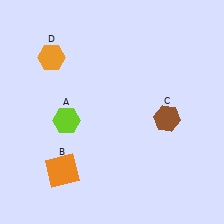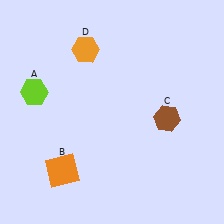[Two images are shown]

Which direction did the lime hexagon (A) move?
The lime hexagon (A) moved left.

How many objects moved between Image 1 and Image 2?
2 objects moved between the two images.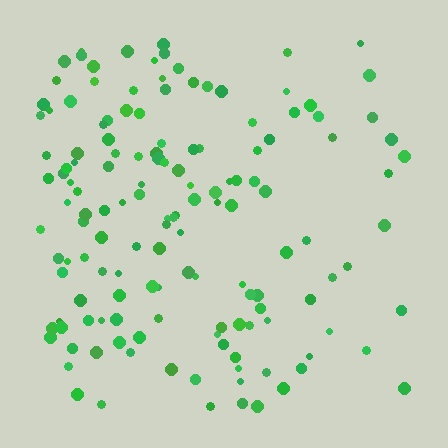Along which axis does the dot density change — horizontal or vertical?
Horizontal.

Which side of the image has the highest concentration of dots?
The left.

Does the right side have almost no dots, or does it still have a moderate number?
Still a moderate number, just noticeably fewer than the left.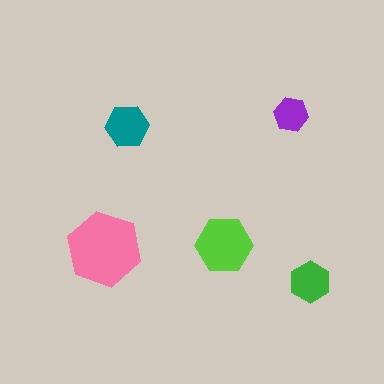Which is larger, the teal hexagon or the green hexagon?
The teal one.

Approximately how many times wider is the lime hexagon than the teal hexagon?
About 1.5 times wider.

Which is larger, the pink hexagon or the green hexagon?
The pink one.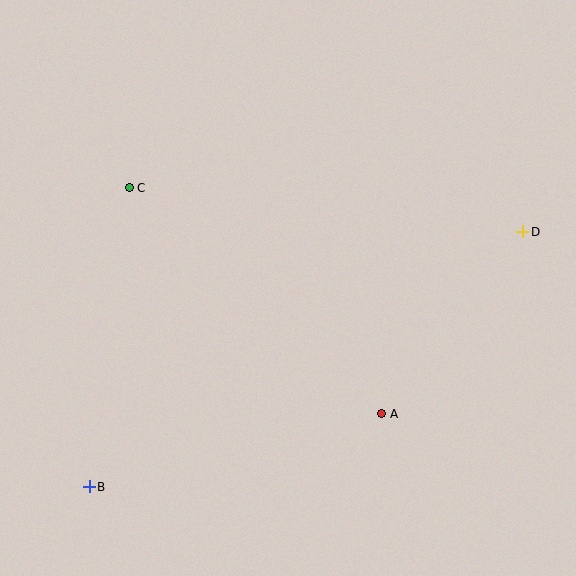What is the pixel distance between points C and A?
The distance between C and A is 339 pixels.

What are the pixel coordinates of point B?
Point B is at (89, 487).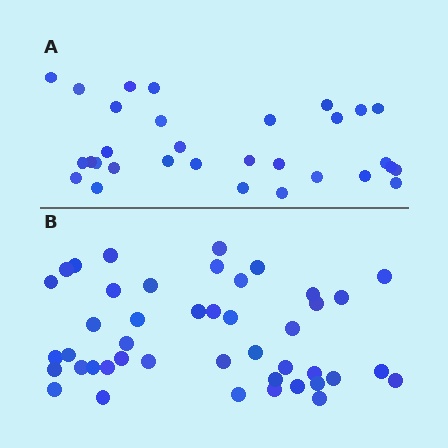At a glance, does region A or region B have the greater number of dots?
Region B (the bottom region) has more dots.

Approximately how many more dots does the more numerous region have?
Region B has approximately 15 more dots than region A.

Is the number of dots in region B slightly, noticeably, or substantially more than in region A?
Region B has noticeably more, but not dramatically so. The ratio is roughly 1.4 to 1.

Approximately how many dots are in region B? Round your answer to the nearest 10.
About 40 dots. (The exact count is 44, which rounds to 40.)